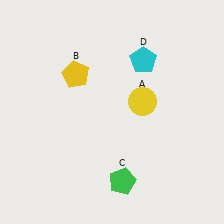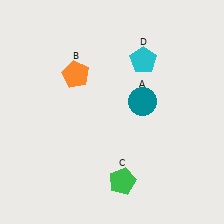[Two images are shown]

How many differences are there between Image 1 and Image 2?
There are 2 differences between the two images.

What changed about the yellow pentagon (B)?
In Image 1, B is yellow. In Image 2, it changed to orange.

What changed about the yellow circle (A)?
In Image 1, A is yellow. In Image 2, it changed to teal.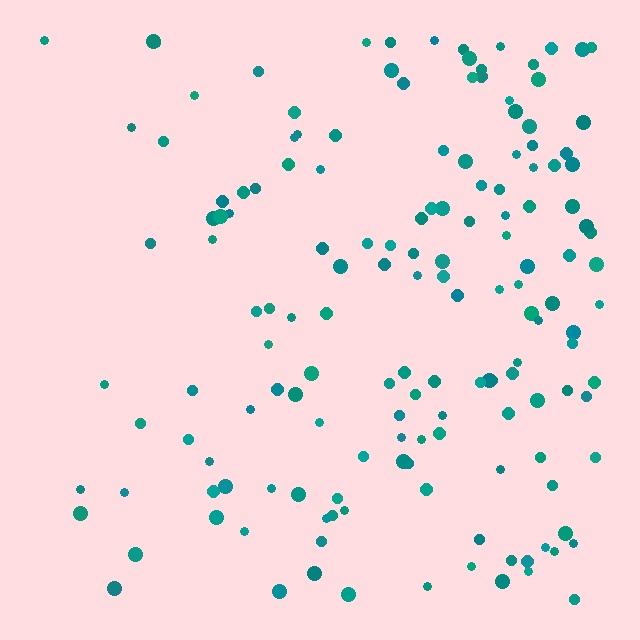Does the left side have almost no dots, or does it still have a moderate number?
Still a moderate number, just noticeably fewer than the right.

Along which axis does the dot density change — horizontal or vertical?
Horizontal.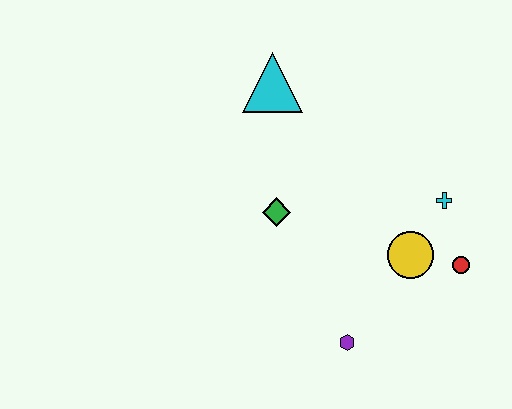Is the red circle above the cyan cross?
No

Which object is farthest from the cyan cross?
The cyan triangle is farthest from the cyan cross.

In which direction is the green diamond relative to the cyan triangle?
The green diamond is below the cyan triangle.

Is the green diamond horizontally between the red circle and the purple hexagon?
No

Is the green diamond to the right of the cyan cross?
No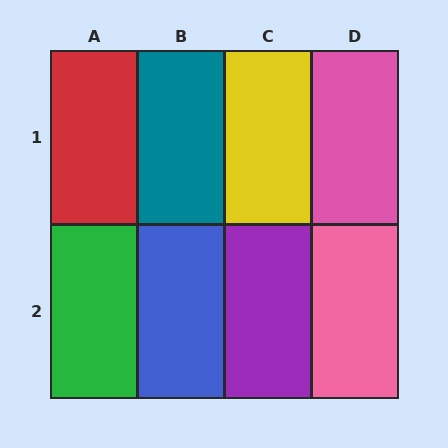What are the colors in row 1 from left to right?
Red, teal, yellow, pink.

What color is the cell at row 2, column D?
Pink.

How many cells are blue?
1 cell is blue.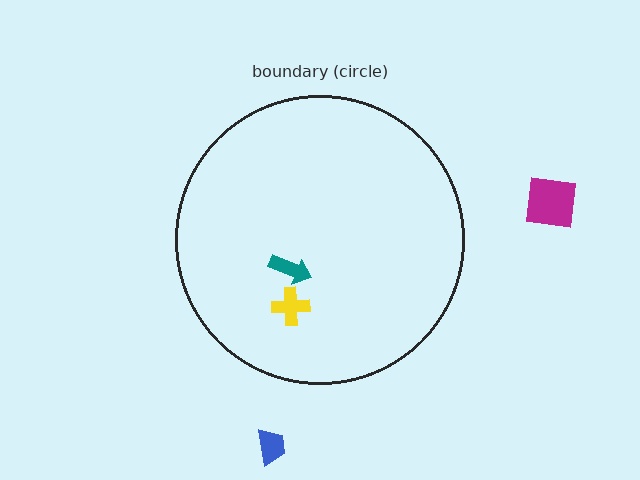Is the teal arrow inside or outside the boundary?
Inside.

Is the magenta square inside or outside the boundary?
Outside.